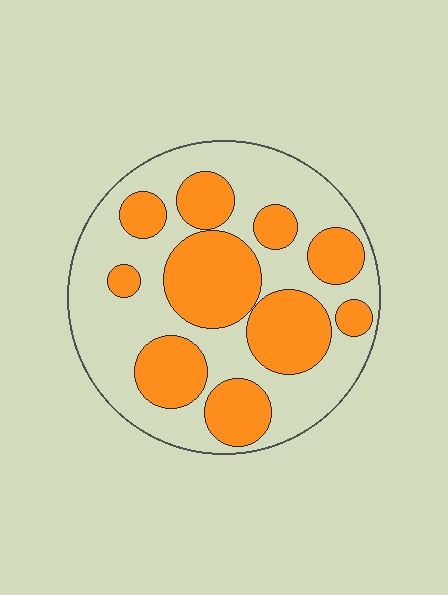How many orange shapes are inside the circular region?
10.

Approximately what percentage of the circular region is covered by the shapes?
Approximately 40%.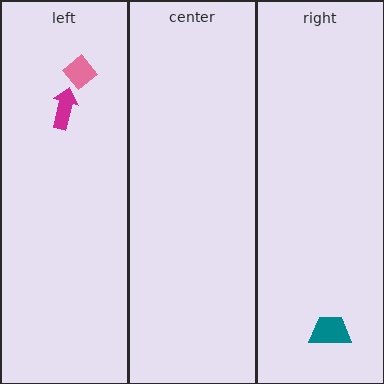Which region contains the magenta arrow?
The left region.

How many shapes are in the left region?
2.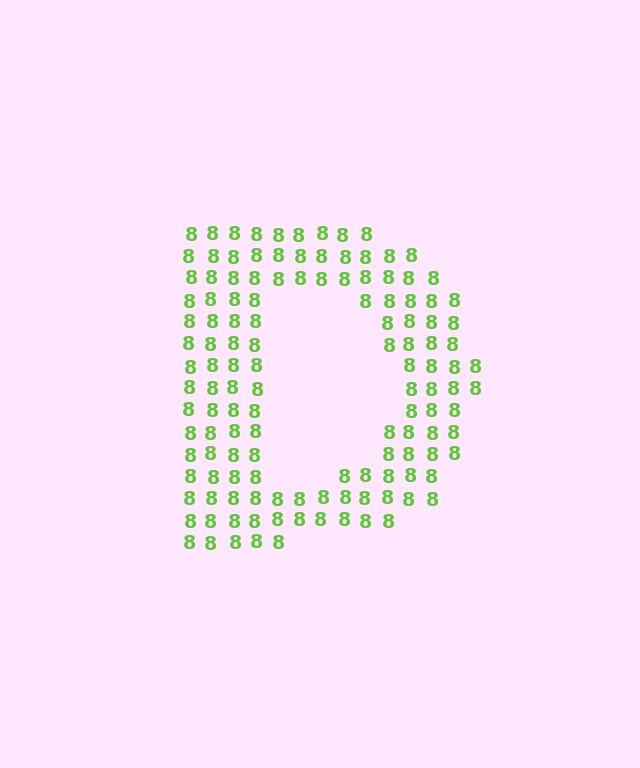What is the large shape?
The large shape is the letter D.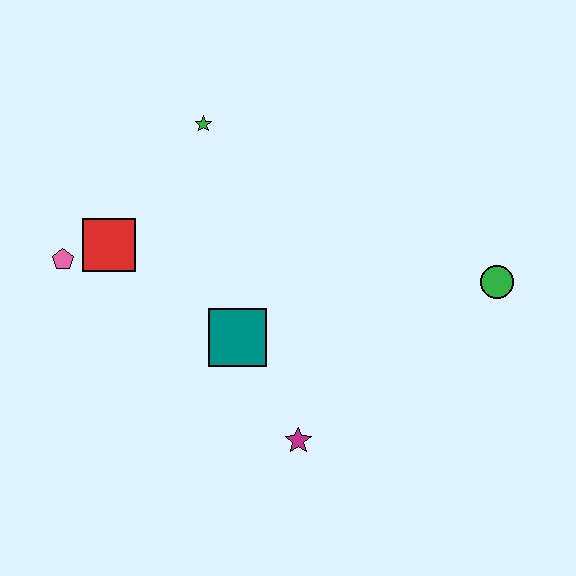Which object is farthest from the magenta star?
The green star is farthest from the magenta star.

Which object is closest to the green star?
The red square is closest to the green star.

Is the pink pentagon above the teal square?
Yes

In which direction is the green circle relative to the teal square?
The green circle is to the right of the teal square.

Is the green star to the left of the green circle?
Yes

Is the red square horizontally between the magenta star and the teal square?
No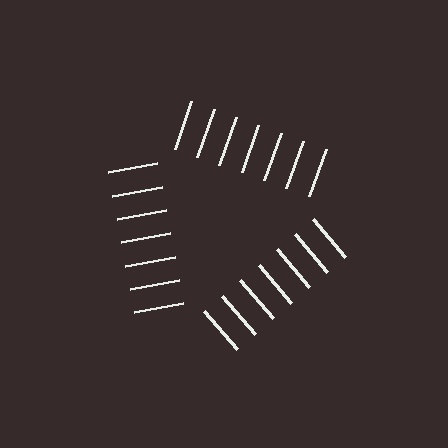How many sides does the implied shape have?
3 sides — the line-ends trace a triangle.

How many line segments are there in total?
21 — 7 along each of the 3 edges.